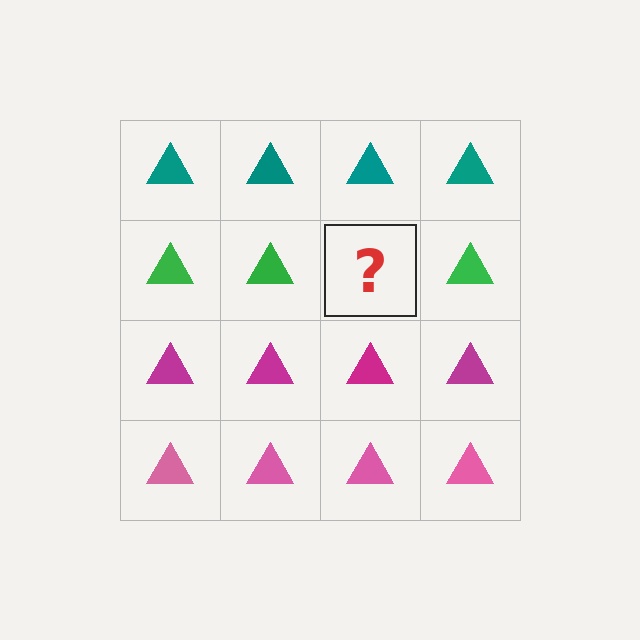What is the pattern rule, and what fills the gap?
The rule is that each row has a consistent color. The gap should be filled with a green triangle.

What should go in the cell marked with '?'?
The missing cell should contain a green triangle.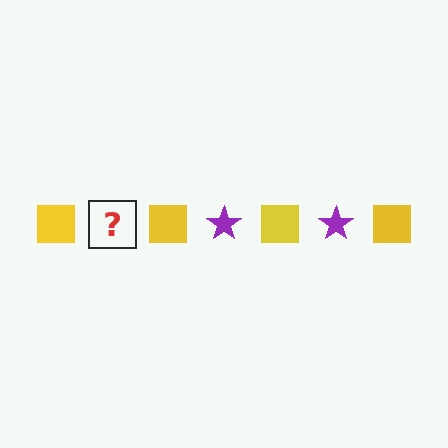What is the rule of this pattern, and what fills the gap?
The rule is that the pattern alternates between yellow square and purple star. The gap should be filled with a purple star.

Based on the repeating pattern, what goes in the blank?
The blank should be a purple star.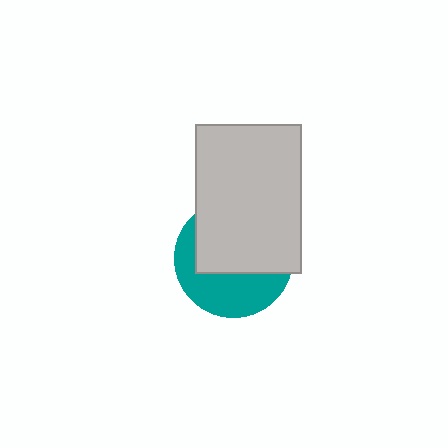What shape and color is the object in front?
The object in front is a light gray rectangle.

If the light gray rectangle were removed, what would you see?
You would see the complete teal circle.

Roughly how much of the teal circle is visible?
A small part of it is visible (roughly 43%).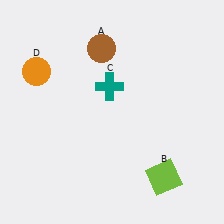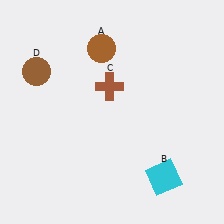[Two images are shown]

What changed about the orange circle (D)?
In Image 1, D is orange. In Image 2, it changed to brown.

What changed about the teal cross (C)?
In Image 1, C is teal. In Image 2, it changed to brown.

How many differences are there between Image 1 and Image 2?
There are 3 differences between the two images.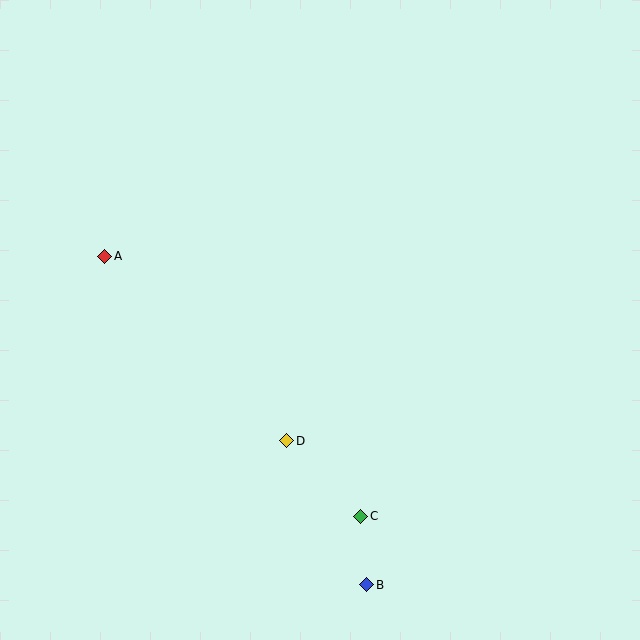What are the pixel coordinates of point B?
Point B is at (367, 585).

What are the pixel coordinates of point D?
Point D is at (287, 441).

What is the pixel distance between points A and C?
The distance between A and C is 365 pixels.